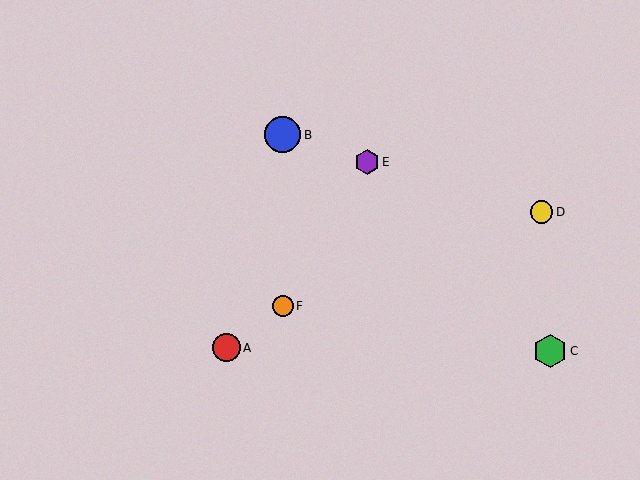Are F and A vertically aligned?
No, F is at x≈283 and A is at x≈226.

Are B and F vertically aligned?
Yes, both are at x≈283.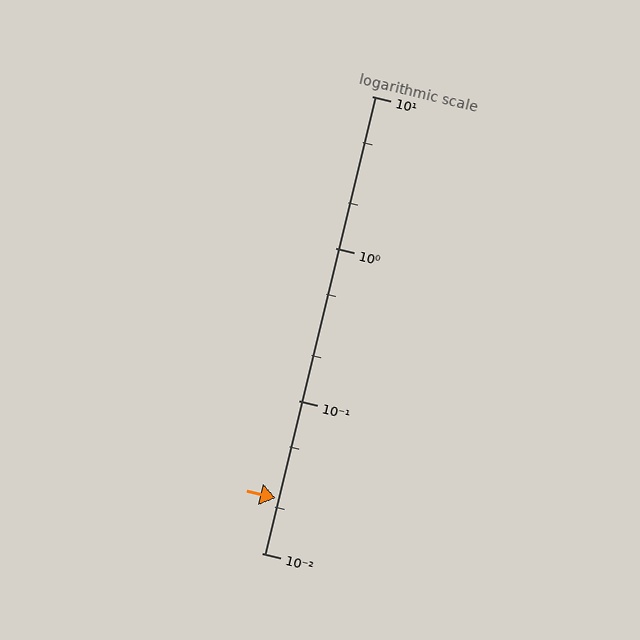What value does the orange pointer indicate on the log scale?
The pointer indicates approximately 0.023.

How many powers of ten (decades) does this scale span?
The scale spans 3 decades, from 0.01 to 10.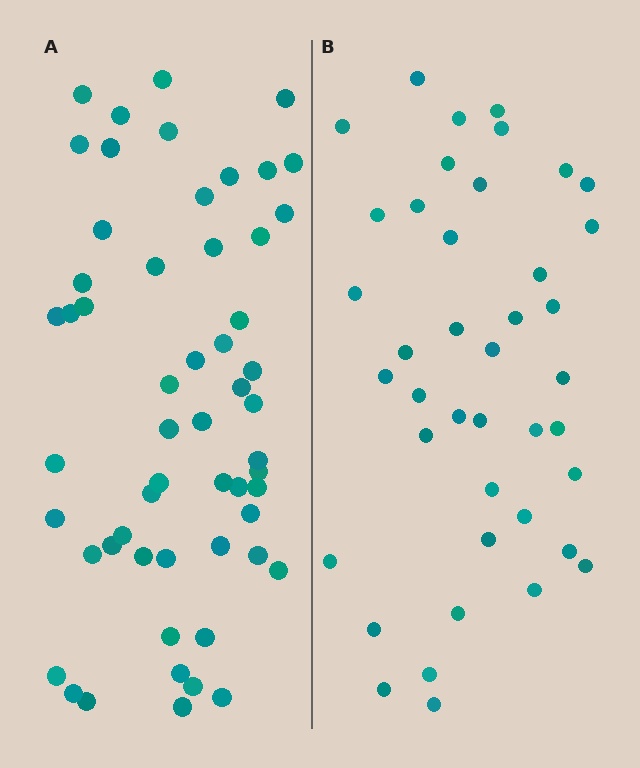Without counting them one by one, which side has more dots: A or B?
Region A (the left region) has more dots.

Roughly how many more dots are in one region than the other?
Region A has approximately 15 more dots than region B.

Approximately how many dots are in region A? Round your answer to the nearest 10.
About 60 dots. (The exact count is 56, which rounds to 60.)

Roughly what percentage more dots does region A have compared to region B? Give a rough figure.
About 35% more.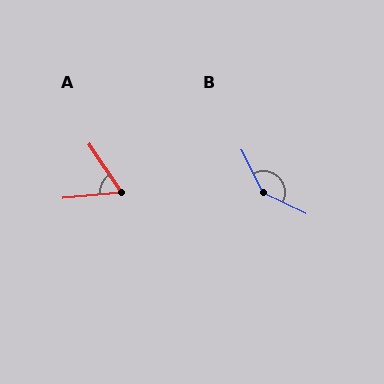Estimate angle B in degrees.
Approximately 143 degrees.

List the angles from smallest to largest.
A (62°), B (143°).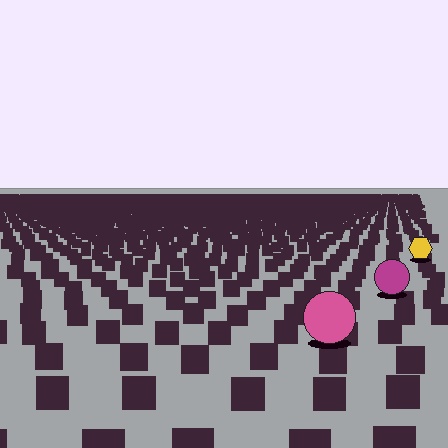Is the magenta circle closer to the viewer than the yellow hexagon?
Yes. The magenta circle is closer — you can tell from the texture gradient: the ground texture is coarser near it.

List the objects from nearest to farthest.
From nearest to farthest: the pink circle, the magenta circle, the yellow hexagon.